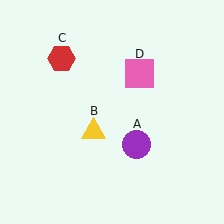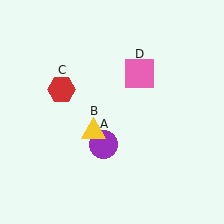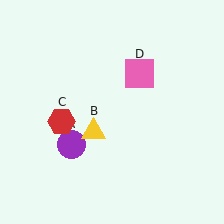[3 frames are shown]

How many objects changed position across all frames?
2 objects changed position: purple circle (object A), red hexagon (object C).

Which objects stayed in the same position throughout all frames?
Yellow triangle (object B) and pink square (object D) remained stationary.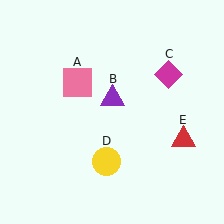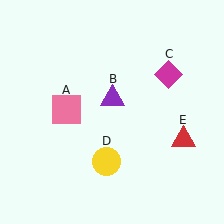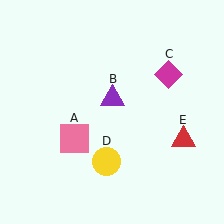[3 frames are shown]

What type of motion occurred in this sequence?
The pink square (object A) rotated counterclockwise around the center of the scene.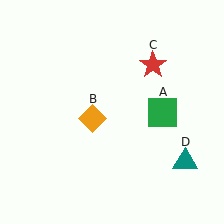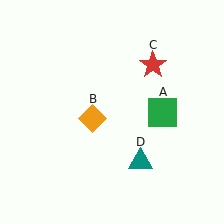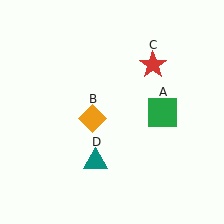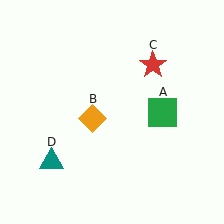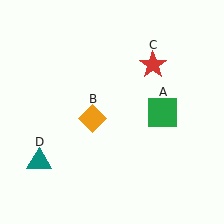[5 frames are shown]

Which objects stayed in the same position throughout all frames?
Green square (object A) and orange diamond (object B) and red star (object C) remained stationary.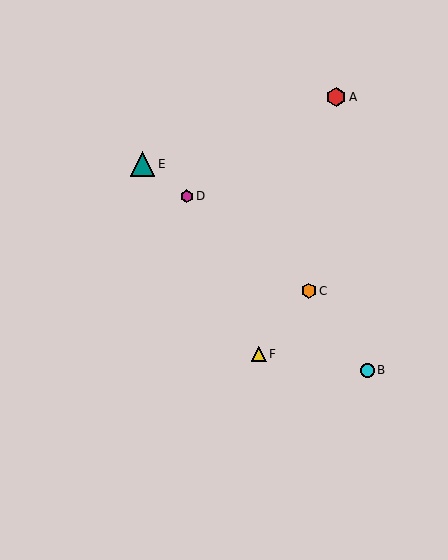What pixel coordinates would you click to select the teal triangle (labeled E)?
Click at (142, 164) to select the teal triangle E.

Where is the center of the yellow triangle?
The center of the yellow triangle is at (259, 354).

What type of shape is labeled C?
Shape C is an orange hexagon.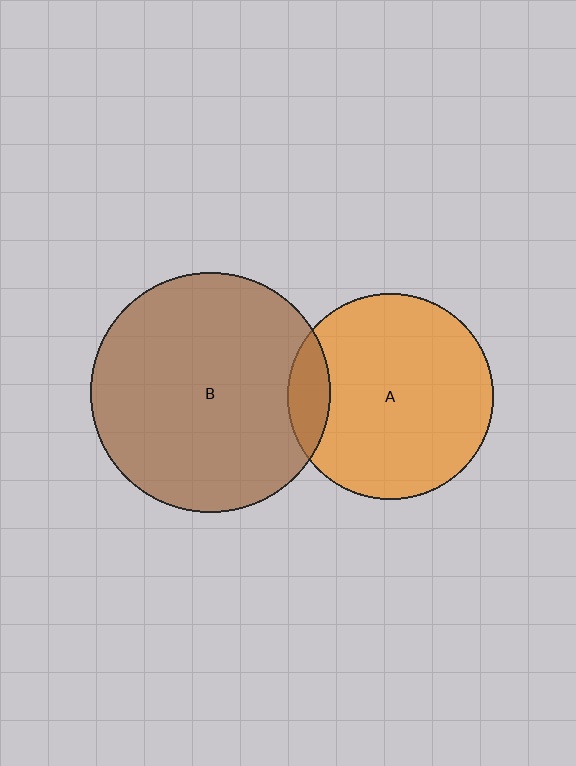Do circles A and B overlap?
Yes.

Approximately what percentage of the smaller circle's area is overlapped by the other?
Approximately 10%.